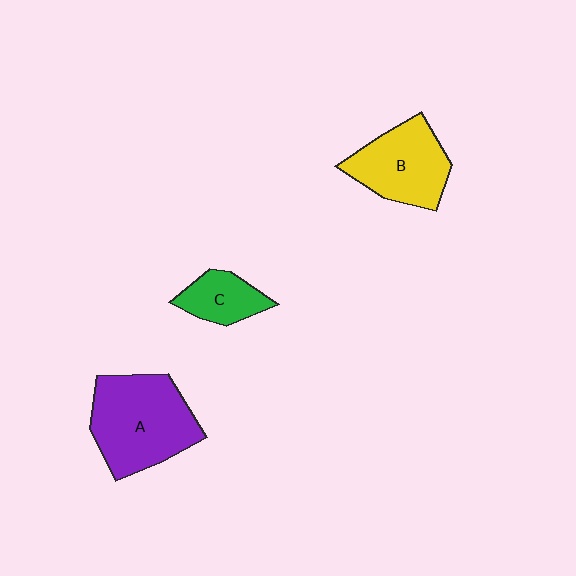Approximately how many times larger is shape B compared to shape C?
Approximately 1.8 times.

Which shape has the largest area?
Shape A (purple).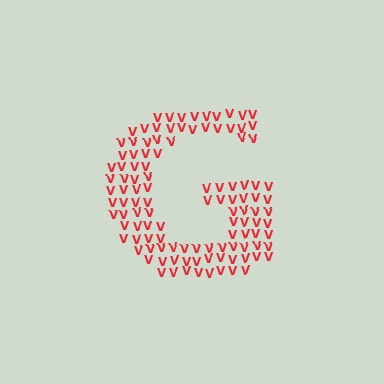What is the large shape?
The large shape is the letter G.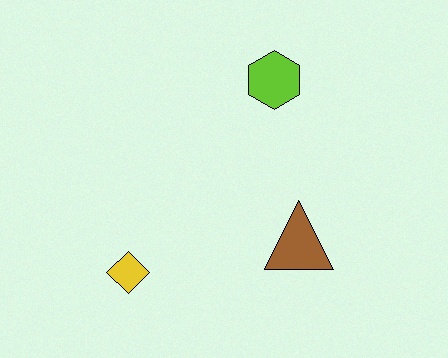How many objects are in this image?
There are 3 objects.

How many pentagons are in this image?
There are no pentagons.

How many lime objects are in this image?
There is 1 lime object.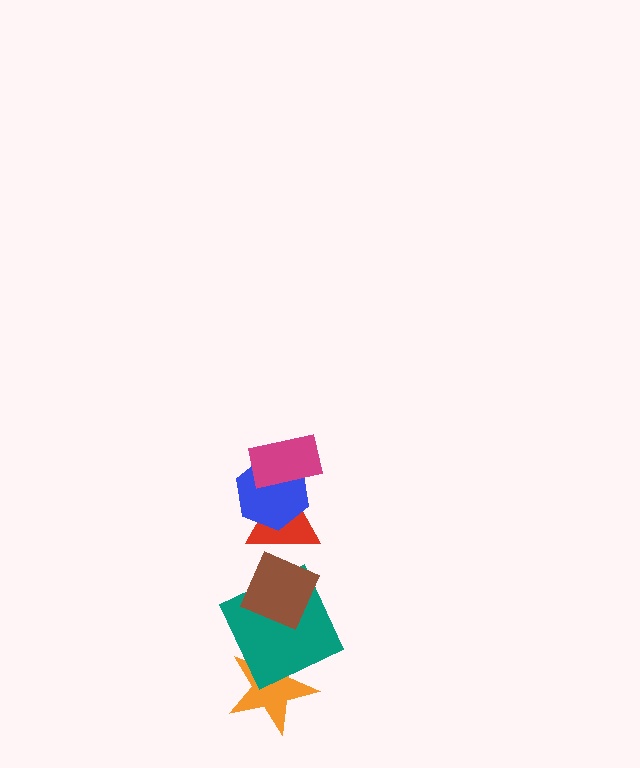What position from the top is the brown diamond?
The brown diamond is 4th from the top.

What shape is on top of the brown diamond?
The red triangle is on top of the brown diamond.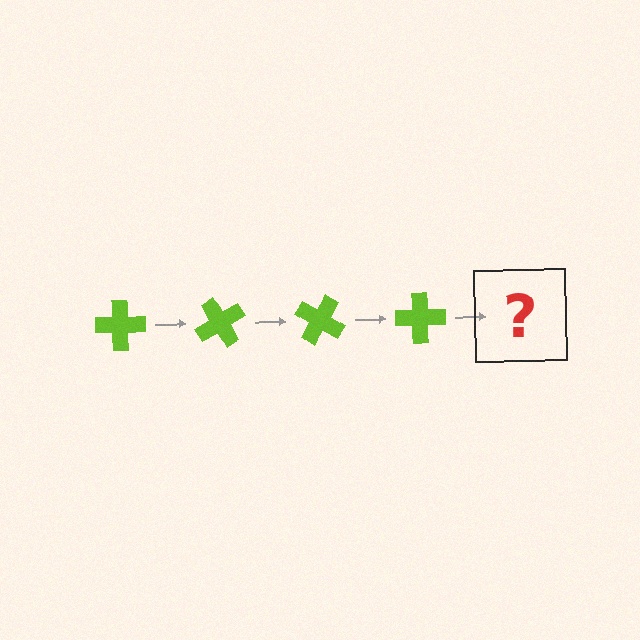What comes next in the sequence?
The next element should be a lime cross rotated 240 degrees.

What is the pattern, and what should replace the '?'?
The pattern is that the cross rotates 60 degrees each step. The '?' should be a lime cross rotated 240 degrees.